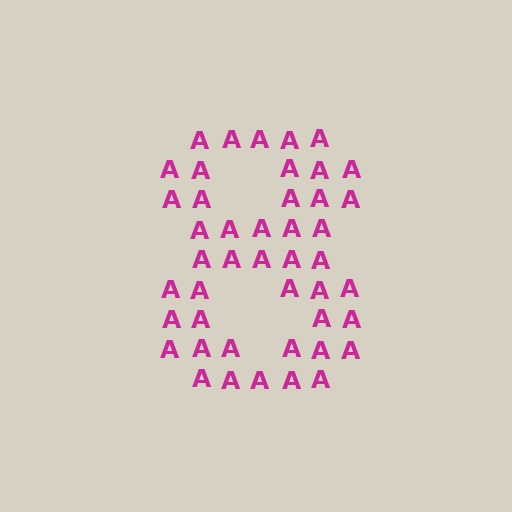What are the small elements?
The small elements are letter A's.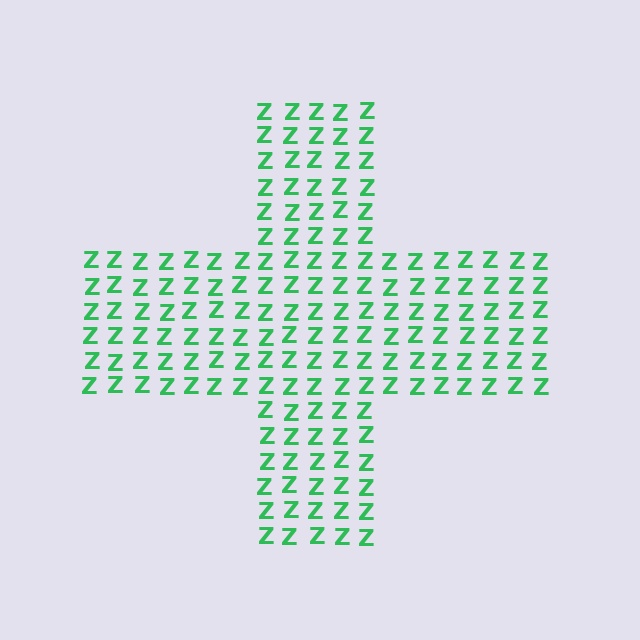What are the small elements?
The small elements are letter Z's.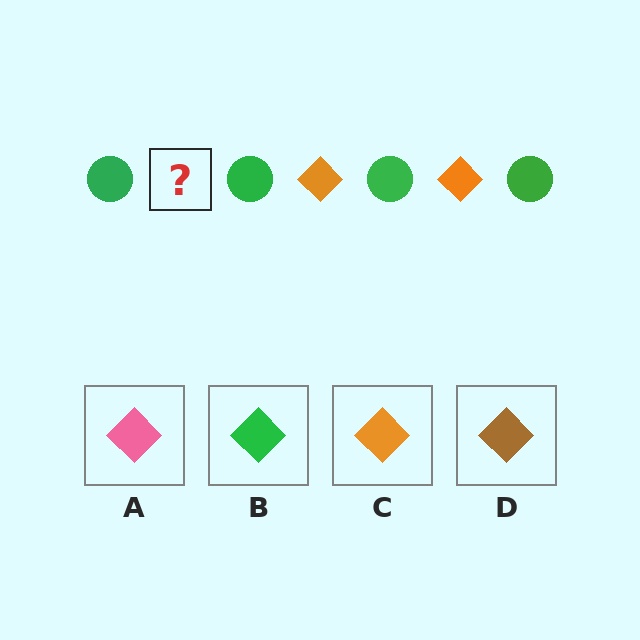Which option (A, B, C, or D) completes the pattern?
C.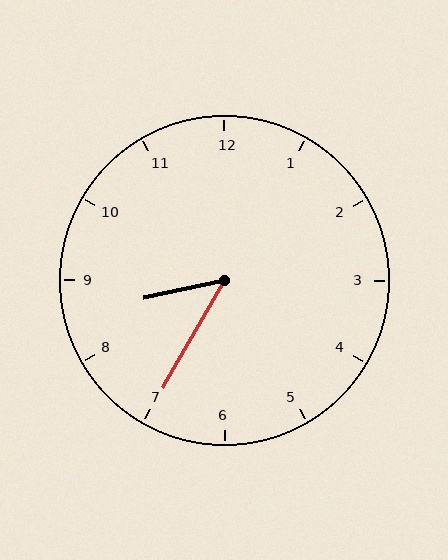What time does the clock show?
8:35.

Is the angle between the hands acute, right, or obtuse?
It is acute.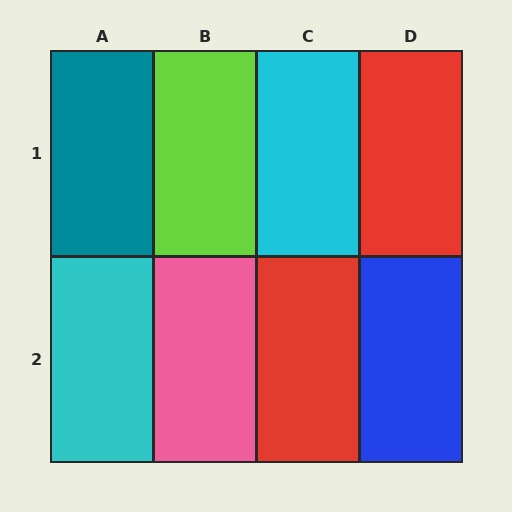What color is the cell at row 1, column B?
Lime.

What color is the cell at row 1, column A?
Teal.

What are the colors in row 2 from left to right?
Cyan, pink, red, blue.